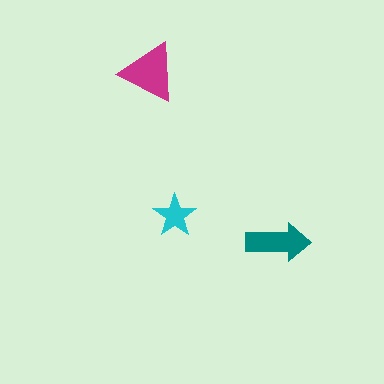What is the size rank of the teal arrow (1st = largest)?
2nd.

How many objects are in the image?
There are 3 objects in the image.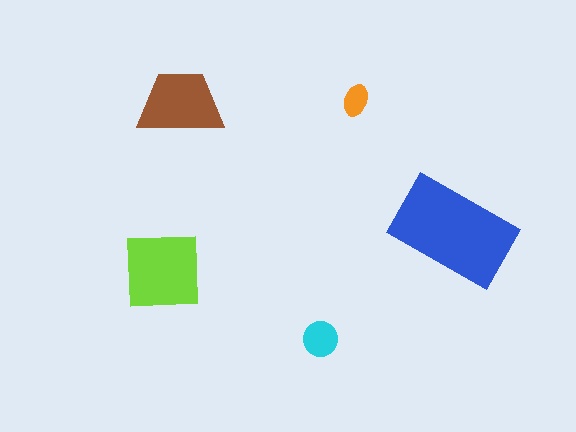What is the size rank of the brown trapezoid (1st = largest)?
3rd.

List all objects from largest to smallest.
The blue rectangle, the lime square, the brown trapezoid, the cyan circle, the orange ellipse.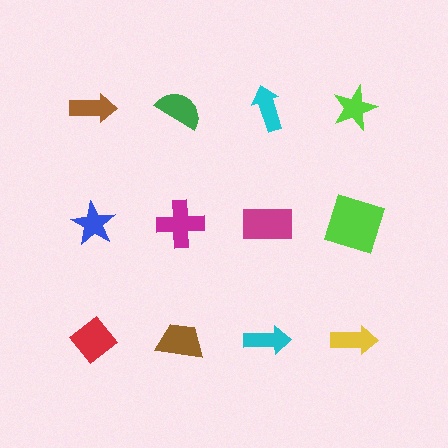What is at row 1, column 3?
A cyan arrow.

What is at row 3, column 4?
A yellow arrow.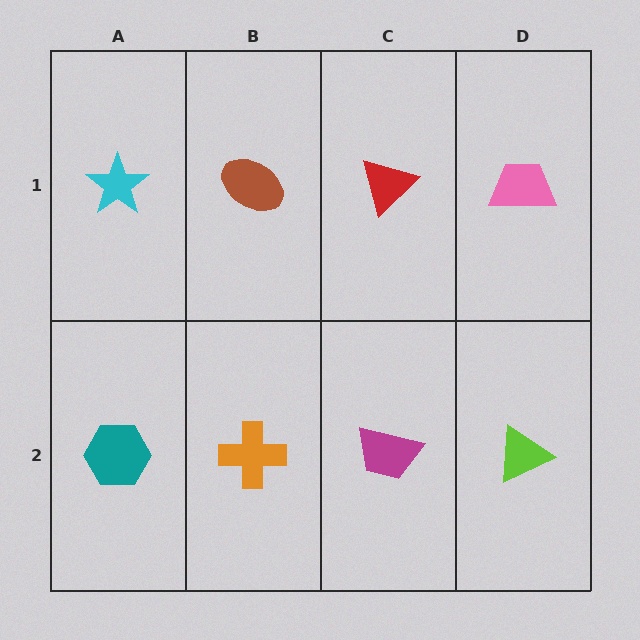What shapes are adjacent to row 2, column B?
A brown ellipse (row 1, column B), a teal hexagon (row 2, column A), a magenta trapezoid (row 2, column C).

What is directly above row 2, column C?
A red triangle.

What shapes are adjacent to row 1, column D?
A lime triangle (row 2, column D), a red triangle (row 1, column C).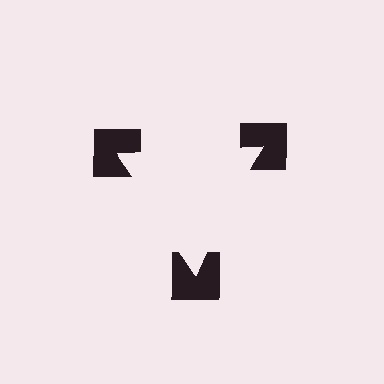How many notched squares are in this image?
There are 3 — one at each vertex of the illusory triangle.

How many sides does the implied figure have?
3 sides.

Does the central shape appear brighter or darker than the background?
It typically appears slightly brighter than the background, even though no actual brightness change is drawn.